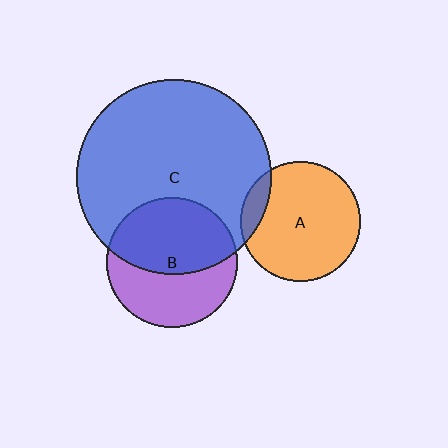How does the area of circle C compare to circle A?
Approximately 2.6 times.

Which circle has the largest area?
Circle C (blue).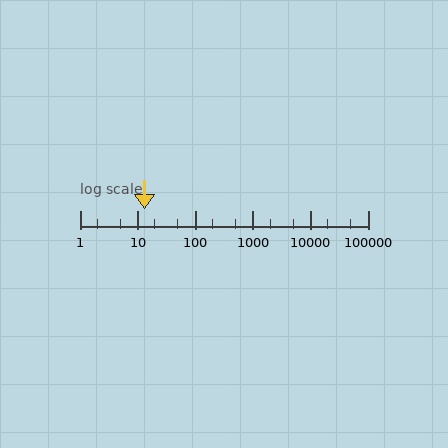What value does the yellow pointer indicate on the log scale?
The pointer indicates approximately 13.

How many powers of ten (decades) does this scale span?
The scale spans 5 decades, from 1 to 100000.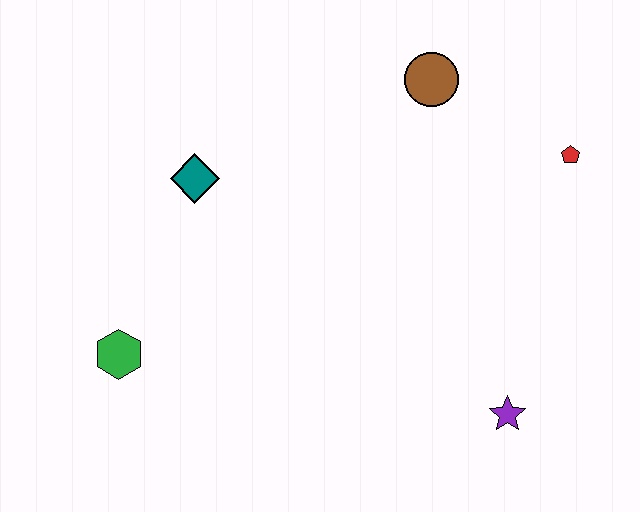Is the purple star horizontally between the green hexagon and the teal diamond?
No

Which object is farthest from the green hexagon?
The red pentagon is farthest from the green hexagon.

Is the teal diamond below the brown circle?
Yes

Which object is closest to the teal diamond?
The green hexagon is closest to the teal diamond.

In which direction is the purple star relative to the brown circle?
The purple star is below the brown circle.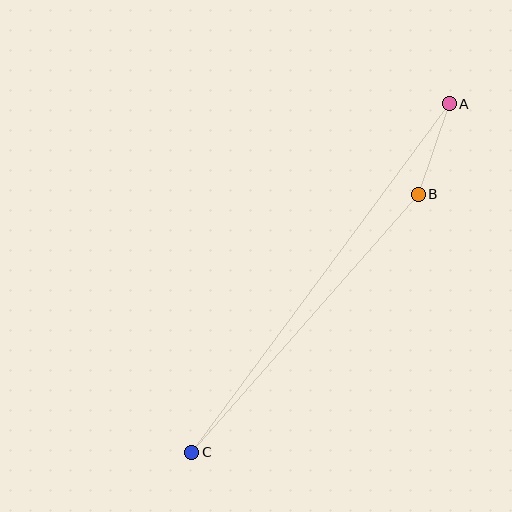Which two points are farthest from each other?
Points A and C are farthest from each other.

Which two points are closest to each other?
Points A and B are closest to each other.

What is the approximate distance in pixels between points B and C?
The distance between B and C is approximately 344 pixels.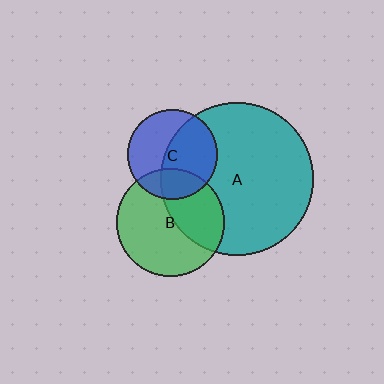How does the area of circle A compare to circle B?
Approximately 2.0 times.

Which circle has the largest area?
Circle A (teal).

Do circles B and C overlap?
Yes.